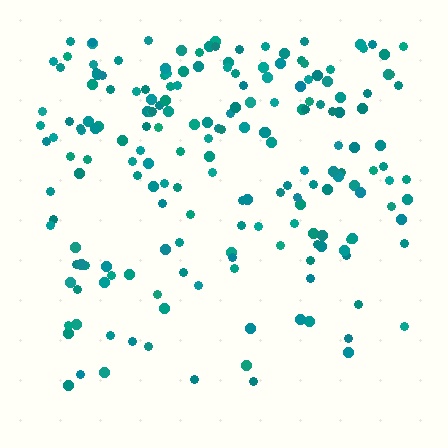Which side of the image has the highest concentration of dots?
The top.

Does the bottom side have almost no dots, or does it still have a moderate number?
Still a moderate number, just noticeably fewer than the top.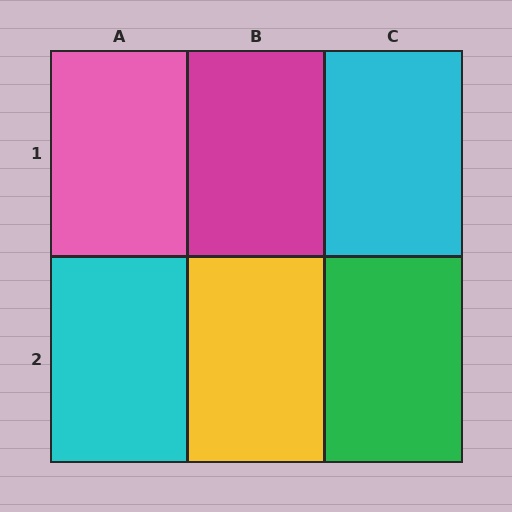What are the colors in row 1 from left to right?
Pink, magenta, cyan.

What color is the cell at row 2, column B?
Yellow.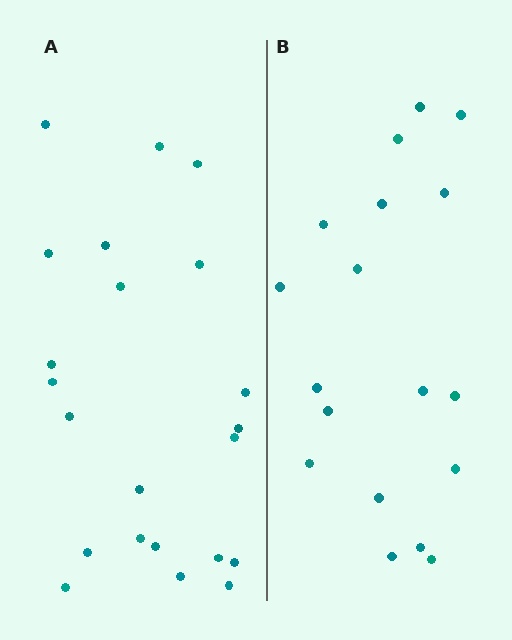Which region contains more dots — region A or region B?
Region A (the left region) has more dots.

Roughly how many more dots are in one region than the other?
Region A has about 4 more dots than region B.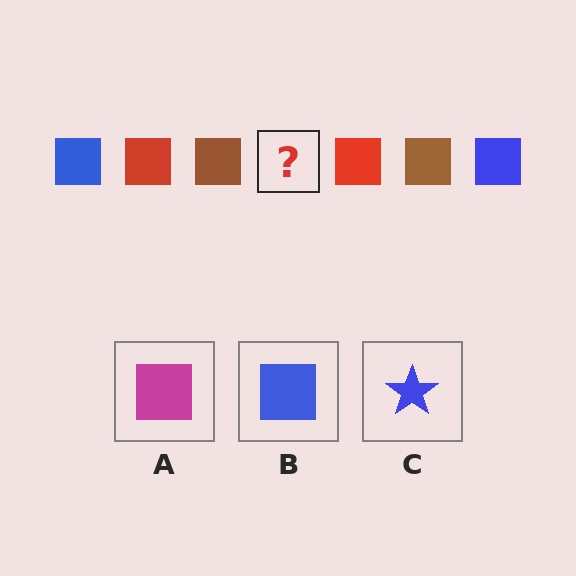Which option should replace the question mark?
Option B.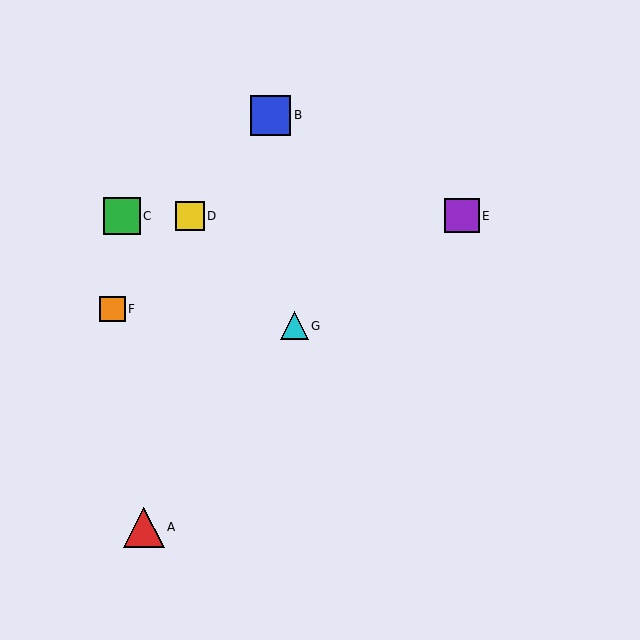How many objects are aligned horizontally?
3 objects (C, D, E) are aligned horizontally.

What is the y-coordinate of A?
Object A is at y≈527.